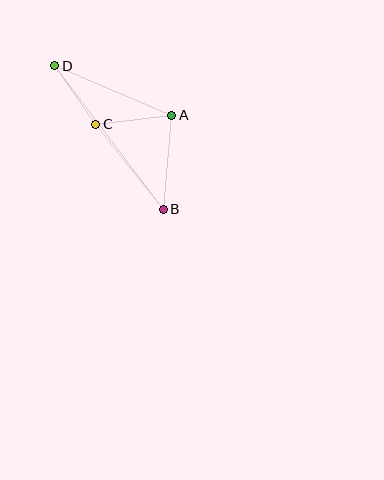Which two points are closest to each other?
Points C and D are closest to each other.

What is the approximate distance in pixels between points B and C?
The distance between B and C is approximately 108 pixels.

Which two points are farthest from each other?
Points B and D are farthest from each other.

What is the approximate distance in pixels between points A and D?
The distance between A and D is approximately 127 pixels.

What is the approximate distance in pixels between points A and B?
The distance between A and B is approximately 94 pixels.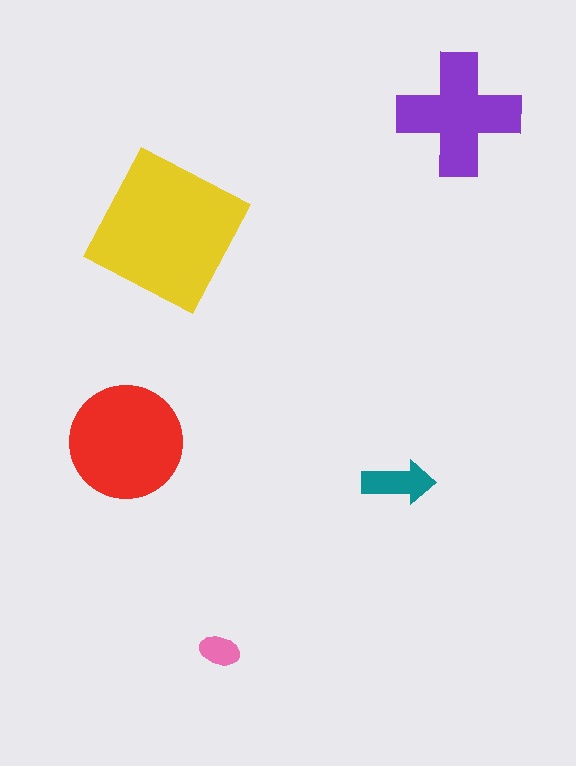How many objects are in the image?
There are 5 objects in the image.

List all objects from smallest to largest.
The pink ellipse, the teal arrow, the purple cross, the red circle, the yellow square.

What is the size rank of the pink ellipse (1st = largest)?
5th.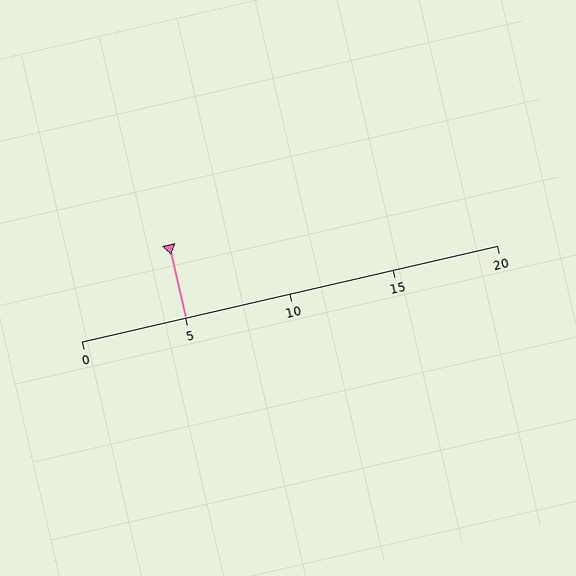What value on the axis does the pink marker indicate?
The marker indicates approximately 5.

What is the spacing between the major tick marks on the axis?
The major ticks are spaced 5 apart.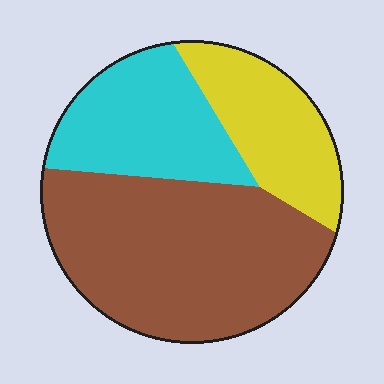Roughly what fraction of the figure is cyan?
Cyan takes up about one quarter (1/4) of the figure.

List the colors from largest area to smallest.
From largest to smallest: brown, cyan, yellow.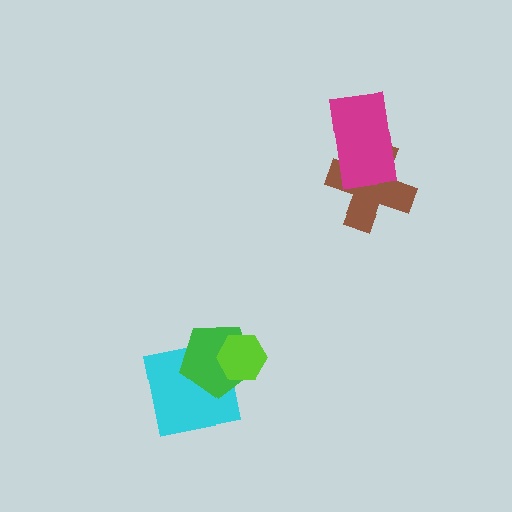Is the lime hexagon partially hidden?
No, no other shape covers it.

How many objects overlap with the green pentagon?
2 objects overlap with the green pentagon.